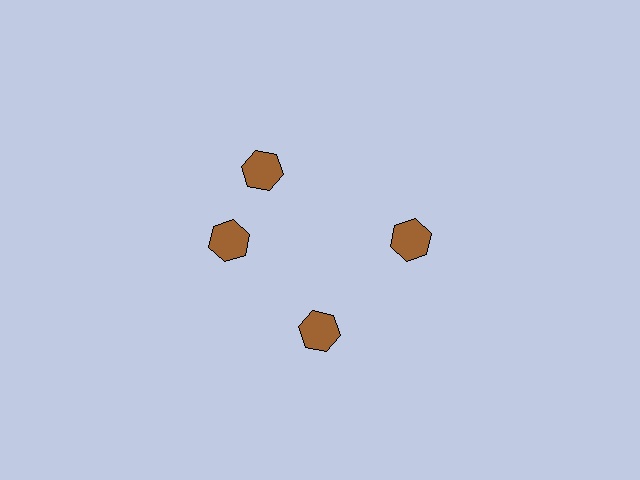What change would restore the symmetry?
The symmetry would be restored by rotating it back into even spacing with its neighbors so that all 4 hexagons sit at equal angles and equal distance from the center.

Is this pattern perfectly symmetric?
No. The 4 brown hexagons are arranged in a ring, but one element near the 12 o'clock position is rotated out of alignment along the ring, breaking the 4-fold rotational symmetry.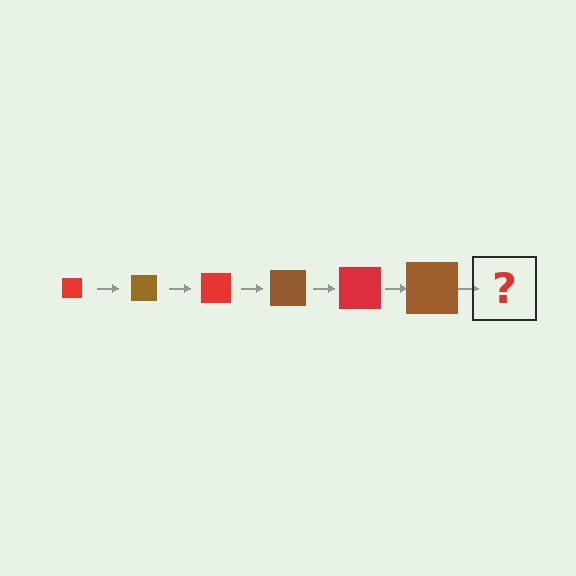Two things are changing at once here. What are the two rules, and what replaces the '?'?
The two rules are that the square grows larger each step and the color cycles through red and brown. The '?' should be a red square, larger than the previous one.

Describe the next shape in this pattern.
It should be a red square, larger than the previous one.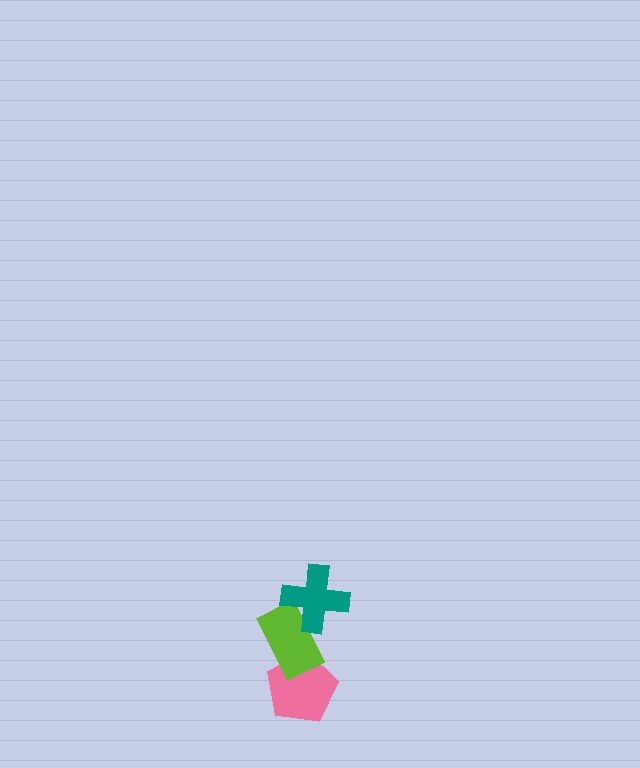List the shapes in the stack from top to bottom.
From top to bottom: the teal cross, the lime rectangle, the pink pentagon.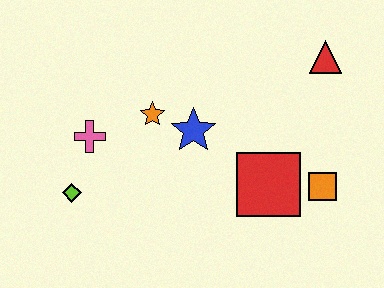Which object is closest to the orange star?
The blue star is closest to the orange star.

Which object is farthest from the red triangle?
The lime diamond is farthest from the red triangle.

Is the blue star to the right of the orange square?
No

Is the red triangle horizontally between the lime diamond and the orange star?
No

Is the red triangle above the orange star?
Yes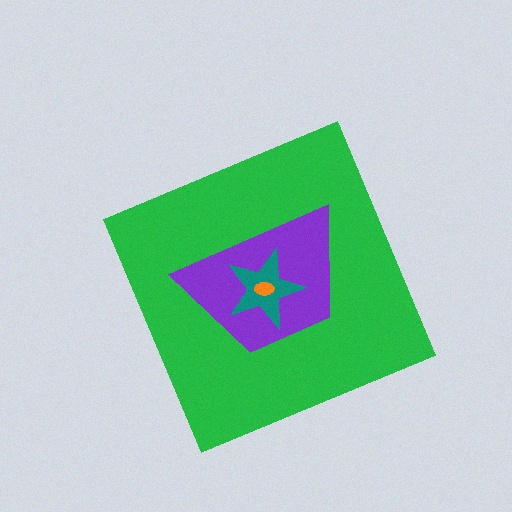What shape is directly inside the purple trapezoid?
The teal star.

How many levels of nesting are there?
4.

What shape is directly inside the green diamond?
The purple trapezoid.